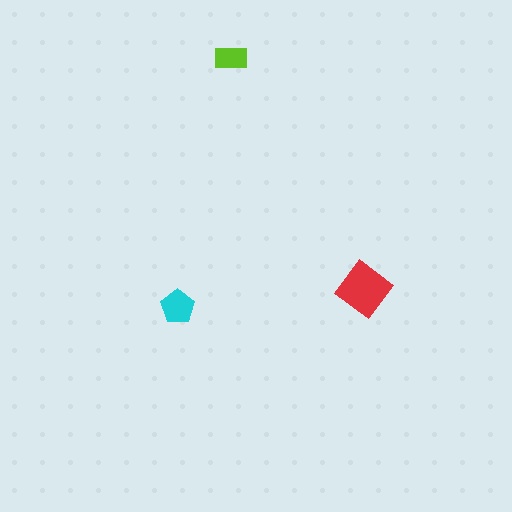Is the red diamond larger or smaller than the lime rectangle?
Larger.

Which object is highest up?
The lime rectangle is topmost.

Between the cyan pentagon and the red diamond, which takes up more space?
The red diamond.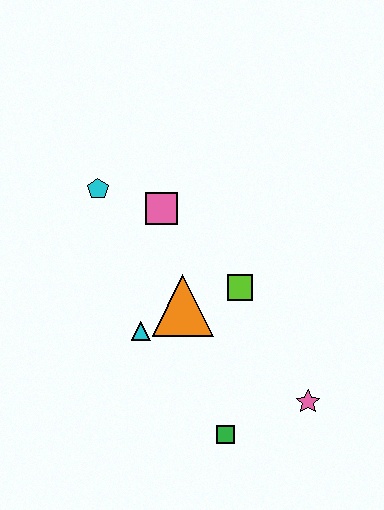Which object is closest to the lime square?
The orange triangle is closest to the lime square.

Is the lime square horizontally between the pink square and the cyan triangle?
No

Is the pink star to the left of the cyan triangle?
No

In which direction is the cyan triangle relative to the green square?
The cyan triangle is above the green square.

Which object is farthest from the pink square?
The pink star is farthest from the pink square.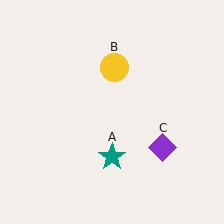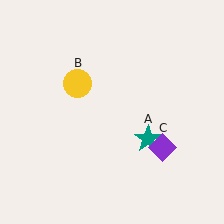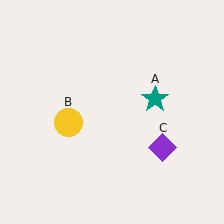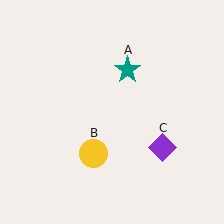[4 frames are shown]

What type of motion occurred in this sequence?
The teal star (object A), yellow circle (object B) rotated counterclockwise around the center of the scene.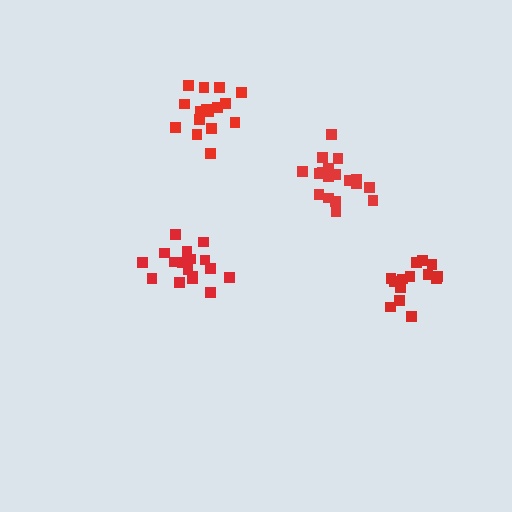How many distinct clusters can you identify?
There are 4 distinct clusters.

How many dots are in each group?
Group 1: 14 dots, Group 2: 17 dots, Group 3: 19 dots, Group 4: 16 dots (66 total).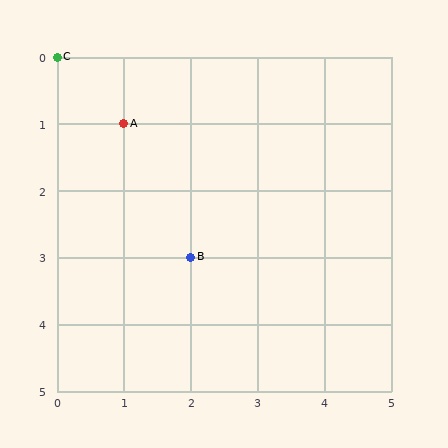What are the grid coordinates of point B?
Point B is at grid coordinates (2, 3).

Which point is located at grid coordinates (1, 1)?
Point A is at (1, 1).